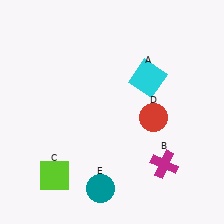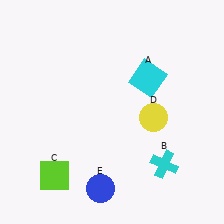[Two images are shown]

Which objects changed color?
B changed from magenta to cyan. D changed from red to yellow. E changed from teal to blue.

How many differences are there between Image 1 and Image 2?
There are 3 differences between the two images.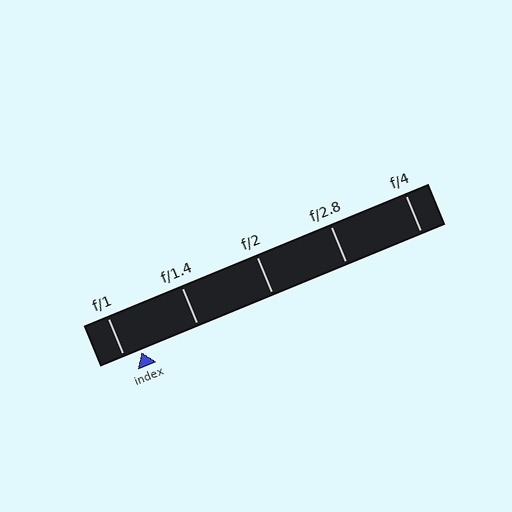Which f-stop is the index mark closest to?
The index mark is closest to f/1.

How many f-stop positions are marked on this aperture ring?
There are 5 f-stop positions marked.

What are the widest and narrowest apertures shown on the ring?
The widest aperture shown is f/1 and the narrowest is f/4.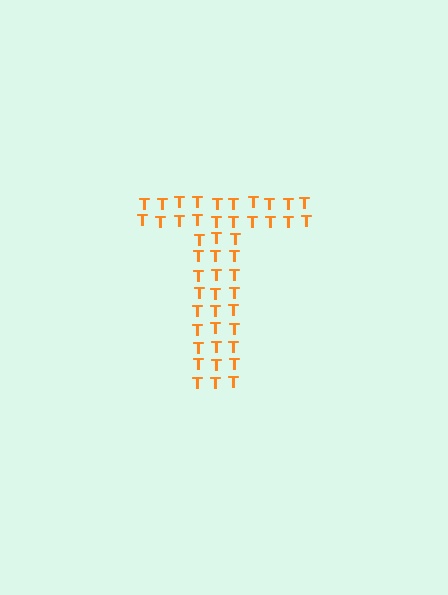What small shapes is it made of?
It is made of small letter T's.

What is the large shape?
The large shape is the letter T.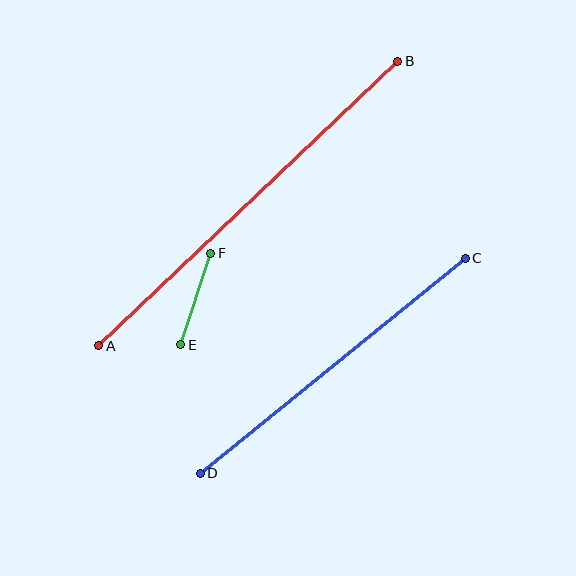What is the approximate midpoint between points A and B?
The midpoint is at approximately (248, 204) pixels.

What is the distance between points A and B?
The distance is approximately 413 pixels.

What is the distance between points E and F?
The distance is approximately 96 pixels.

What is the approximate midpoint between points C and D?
The midpoint is at approximately (333, 366) pixels.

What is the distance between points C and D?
The distance is approximately 341 pixels.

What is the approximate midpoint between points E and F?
The midpoint is at approximately (196, 299) pixels.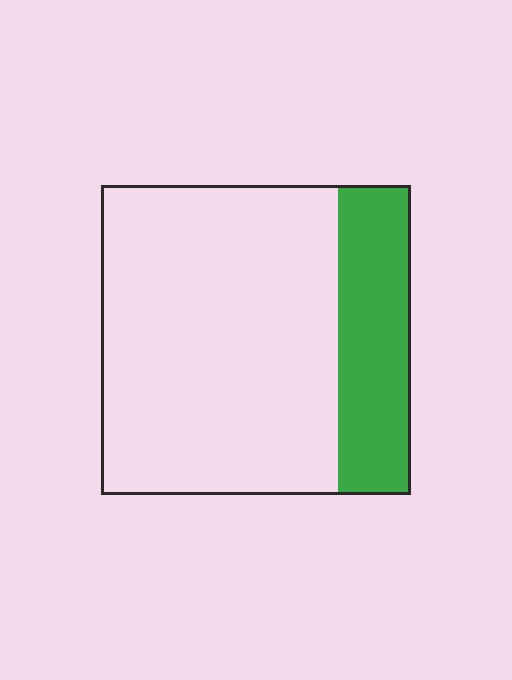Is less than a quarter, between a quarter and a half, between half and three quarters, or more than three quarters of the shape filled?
Less than a quarter.